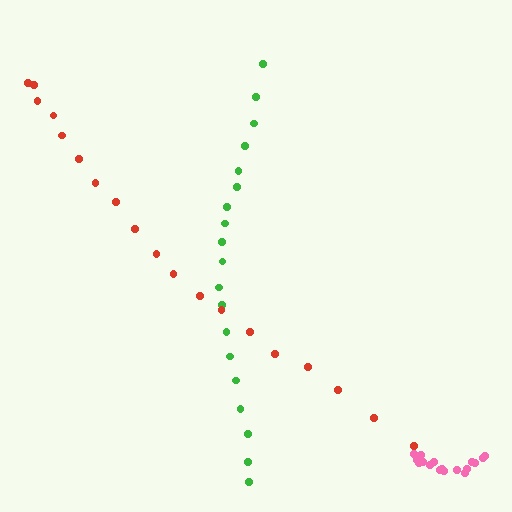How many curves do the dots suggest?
There are 3 distinct paths.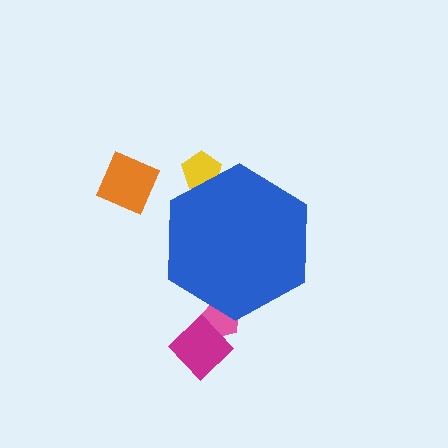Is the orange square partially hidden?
No, the orange square is fully visible.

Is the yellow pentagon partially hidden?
Yes, the yellow pentagon is partially hidden behind the blue hexagon.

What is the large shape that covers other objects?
A blue hexagon.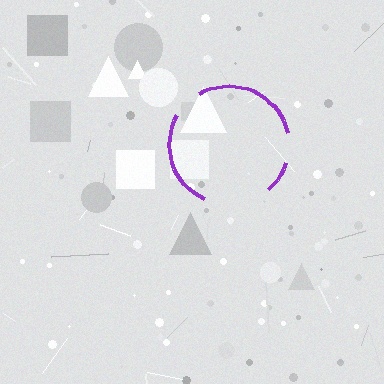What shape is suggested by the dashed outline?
The dashed outline suggests a circle.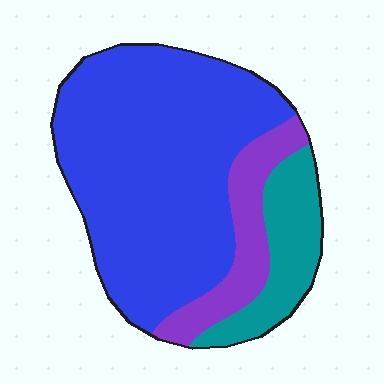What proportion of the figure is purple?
Purple takes up about one sixth (1/6) of the figure.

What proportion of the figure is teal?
Teal covers 16% of the figure.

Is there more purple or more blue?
Blue.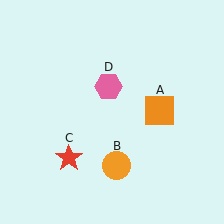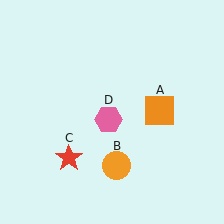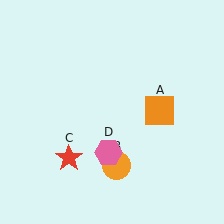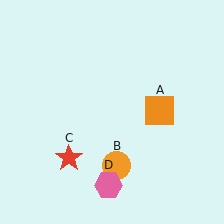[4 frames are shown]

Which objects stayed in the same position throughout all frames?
Orange square (object A) and orange circle (object B) and red star (object C) remained stationary.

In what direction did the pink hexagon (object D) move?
The pink hexagon (object D) moved down.